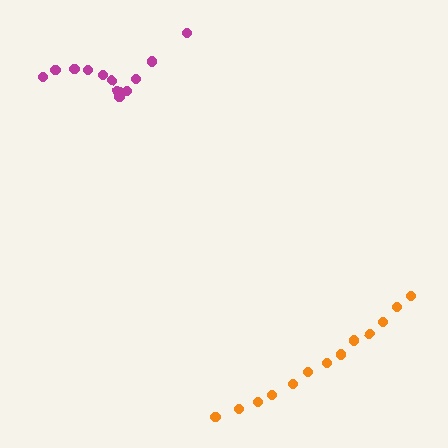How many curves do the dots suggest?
There are 2 distinct paths.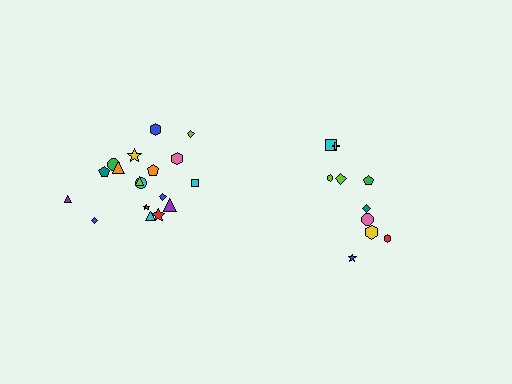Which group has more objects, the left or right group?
The left group.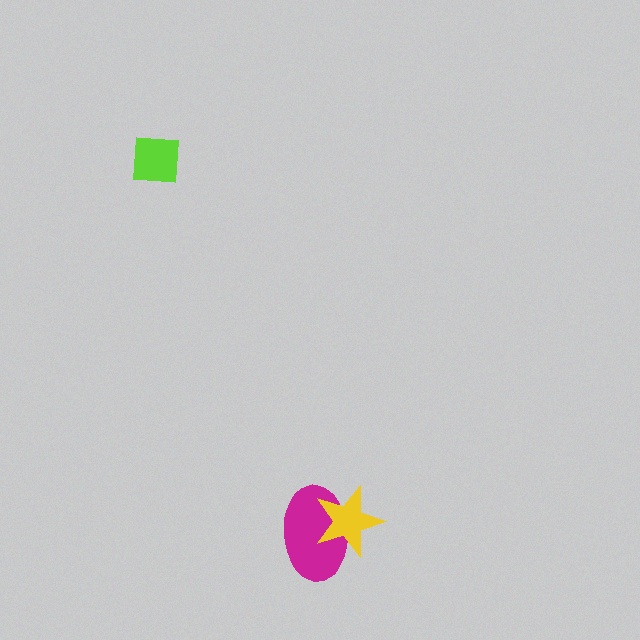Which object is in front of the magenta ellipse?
The yellow star is in front of the magenta ellipse.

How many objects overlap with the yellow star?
1 object overlaps with the yellow star.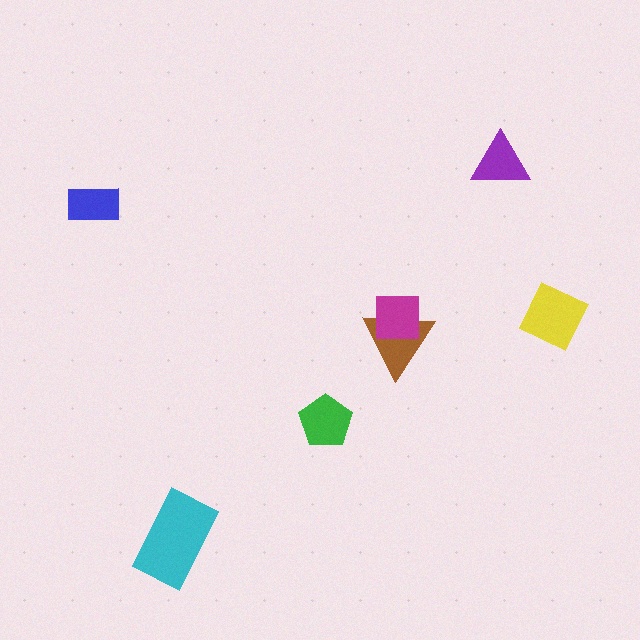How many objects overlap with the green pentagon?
0 objects overlap with the green pentagon.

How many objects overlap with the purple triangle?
0 objects overlap with the purple triangle.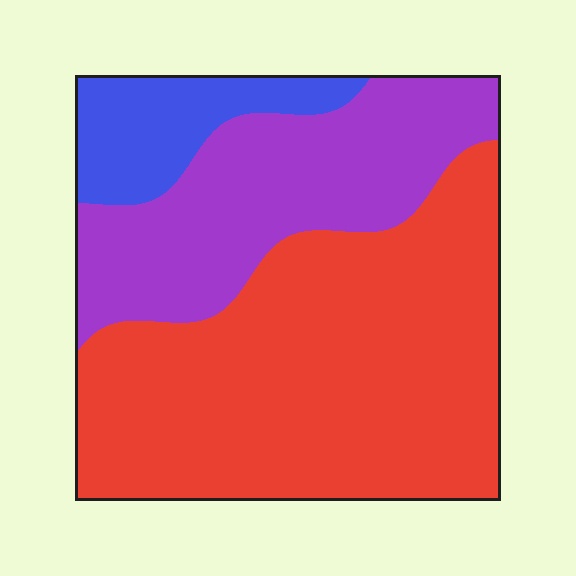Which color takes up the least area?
Blue, at roughly 10%.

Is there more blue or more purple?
Purple.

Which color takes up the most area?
Red, at roughly 60%.